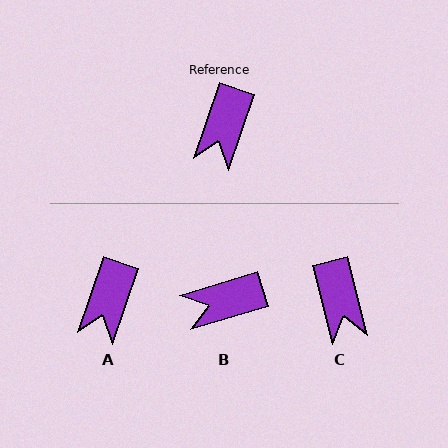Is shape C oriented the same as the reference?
No, it is off by about 33 degrees.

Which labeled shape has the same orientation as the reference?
A.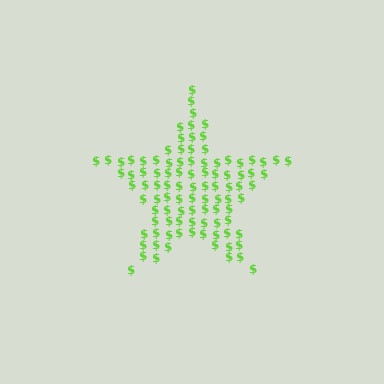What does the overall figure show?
The overall figure shows a star.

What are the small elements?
The small elements are dollar signs.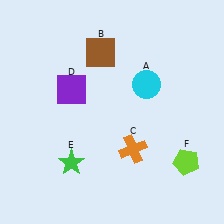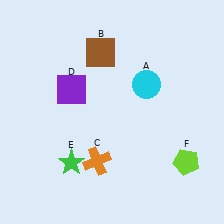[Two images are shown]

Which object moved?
The orange cross (C) moved left.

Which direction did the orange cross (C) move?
The orange cross (C) moved left.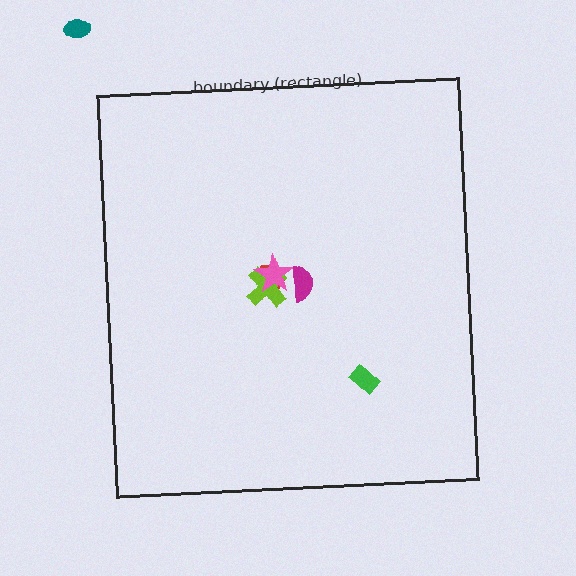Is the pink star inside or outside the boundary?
Inside.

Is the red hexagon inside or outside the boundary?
Inside.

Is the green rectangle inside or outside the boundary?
Inside.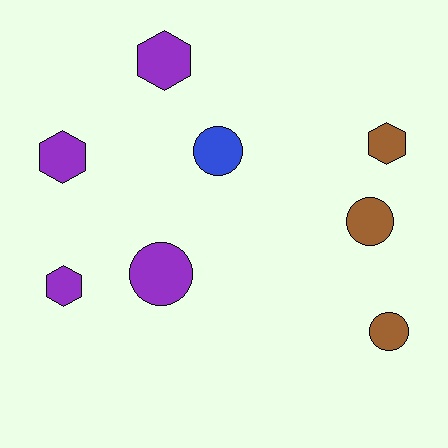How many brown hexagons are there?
There is 1 brown hexagon.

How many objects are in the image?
There are 8 objects.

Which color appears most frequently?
Purple, with 4 objects.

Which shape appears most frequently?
Circle, with 4 objects.